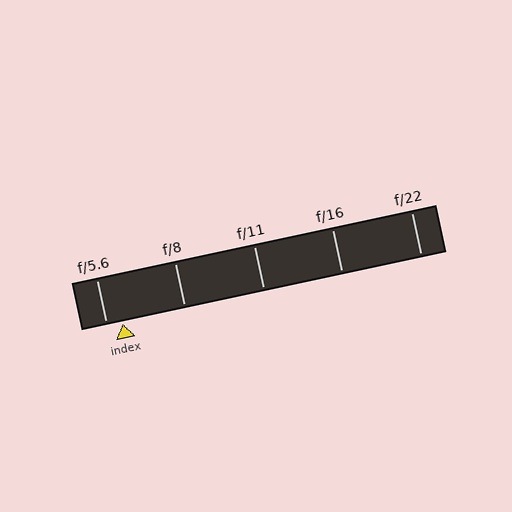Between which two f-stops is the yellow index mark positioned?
The index mark is between f/5.6 and f/8.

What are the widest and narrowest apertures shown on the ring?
The widest aperture shown is f/5.6 and the narrowest is f/22.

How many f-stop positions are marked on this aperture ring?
There are 5 f-stop positions marked.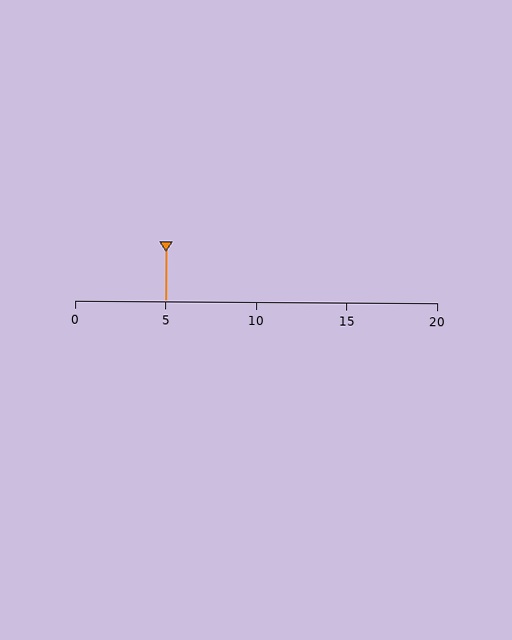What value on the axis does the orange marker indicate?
The marker indicates approximately 5.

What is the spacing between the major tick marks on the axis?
The major ticks are spaced 5 apart.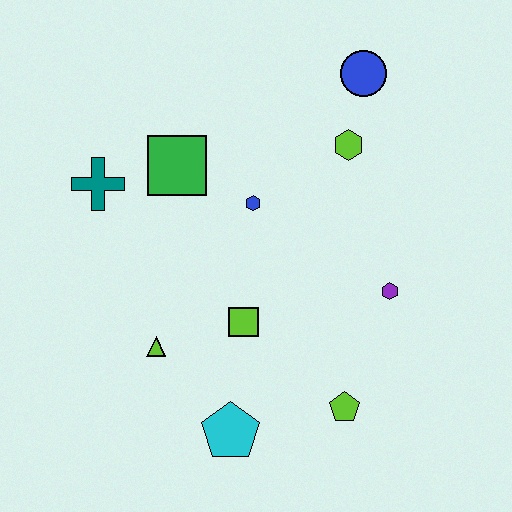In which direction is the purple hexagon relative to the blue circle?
The purple hexagon is below the blue circle.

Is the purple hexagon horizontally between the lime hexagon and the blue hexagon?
No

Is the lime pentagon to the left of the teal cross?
No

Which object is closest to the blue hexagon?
The green square is closest to the blue hexagon.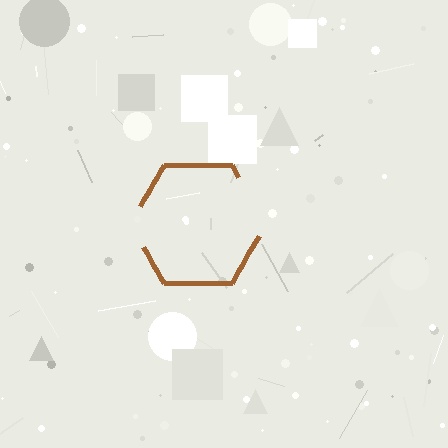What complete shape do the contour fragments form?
The contour fragments form a hexagon.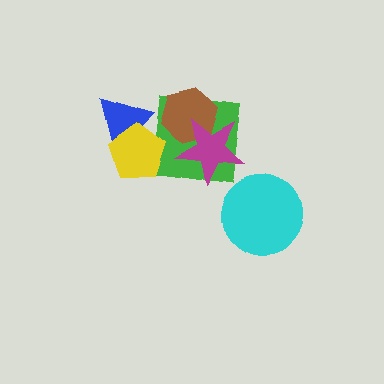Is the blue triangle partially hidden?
Yes, it is partially covered by another shape.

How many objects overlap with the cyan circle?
0 objects overlap with the cyan circle.